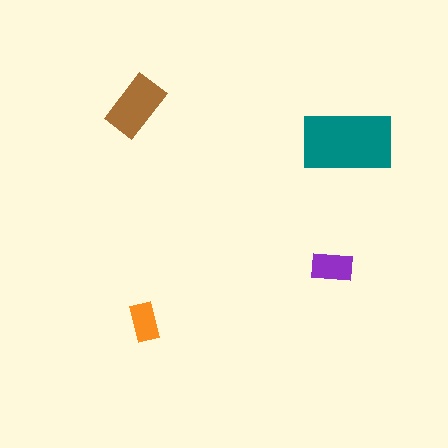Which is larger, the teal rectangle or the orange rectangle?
The teal one.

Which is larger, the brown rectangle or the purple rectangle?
The brown one.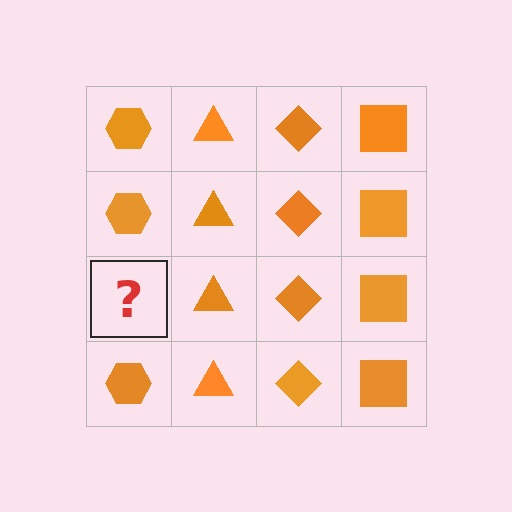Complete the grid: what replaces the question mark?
The question mark should be replaced with an orange hexagon.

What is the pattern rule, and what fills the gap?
The rule is that each column has a consistent shape. The gap should be filled with an orange hexagon.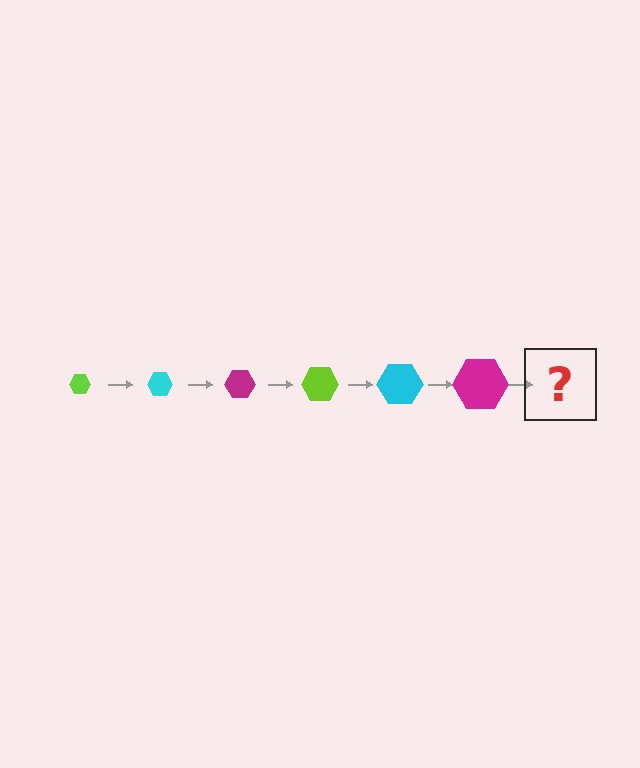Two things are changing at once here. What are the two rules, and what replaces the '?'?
The two rules are that the hexagon grows larger each step and the color cycles through lime, cyan, and magenta. The '?' should be a lime hexagon, larger than the previous one.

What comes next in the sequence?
The next element should be a lime hexagon, larger than the previous one.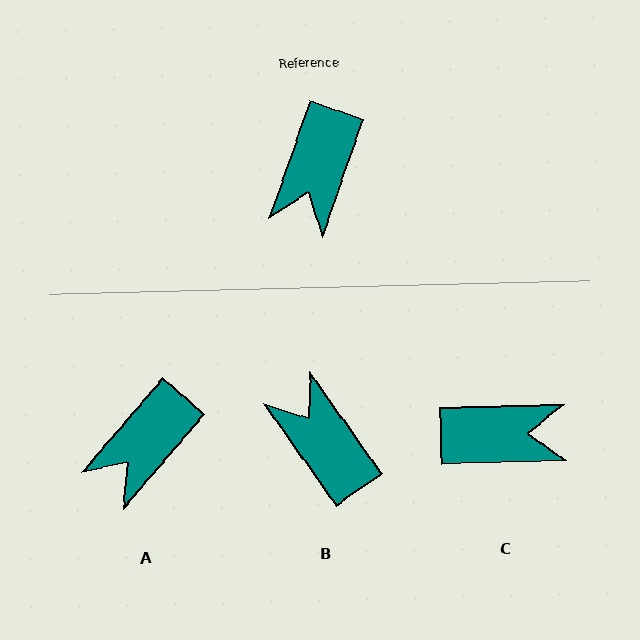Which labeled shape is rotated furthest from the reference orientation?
B, about 126 degrees away.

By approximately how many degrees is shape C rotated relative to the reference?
Approximately 111 degrees counter-clockwise.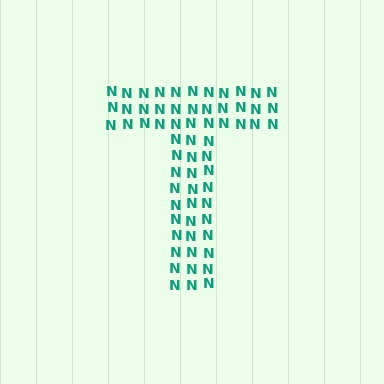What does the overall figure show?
The overall figure shows the letter T.